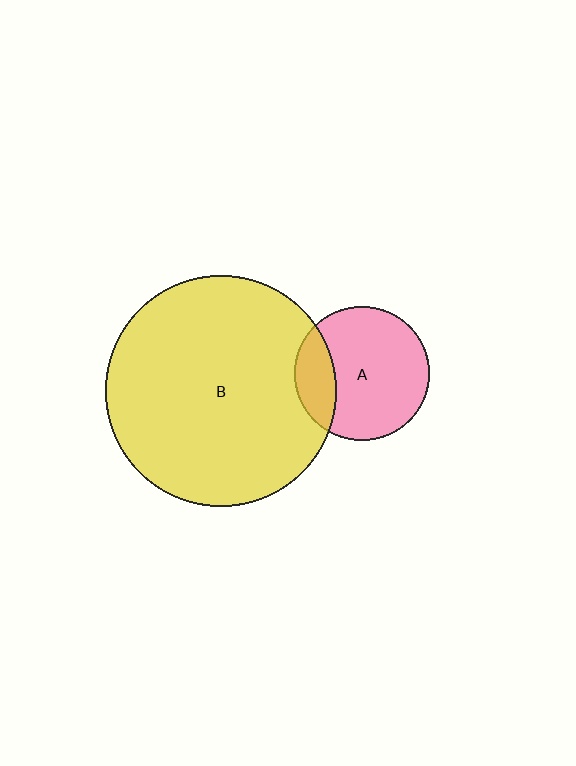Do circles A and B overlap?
Yes.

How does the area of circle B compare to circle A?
Approximately 2.9 times.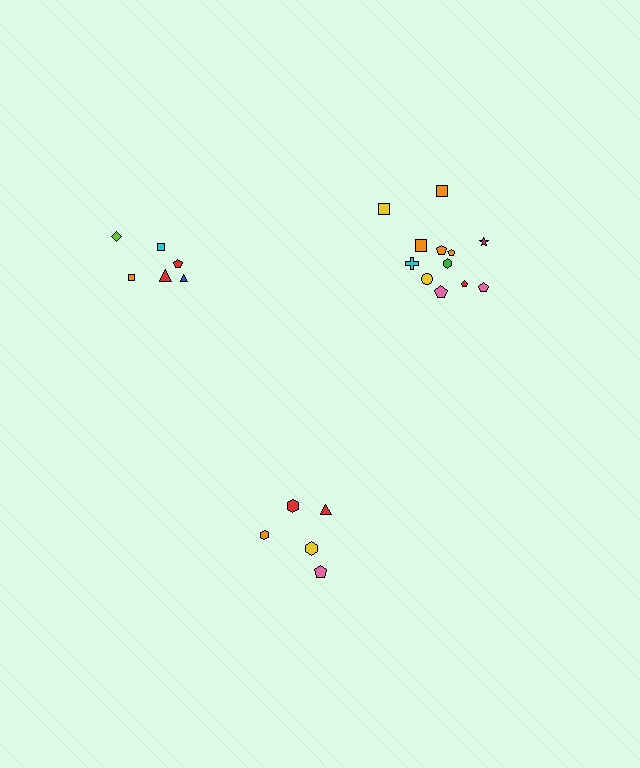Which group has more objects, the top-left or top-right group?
The top-right group.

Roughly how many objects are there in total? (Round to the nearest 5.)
Roughly 25 objects in total.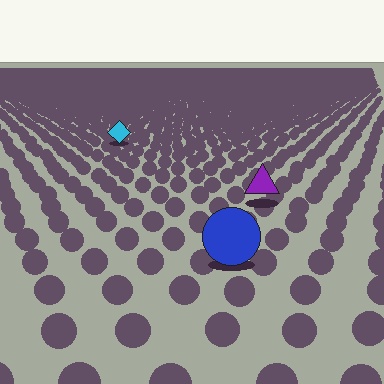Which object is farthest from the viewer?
The cyan diamond is farthest from the viewer. It appears smaller and the ground texture around it is denser.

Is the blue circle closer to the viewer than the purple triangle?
Yes. The blue circle is closer — you can tell from the texture gradient: the ground texture is coarser near it.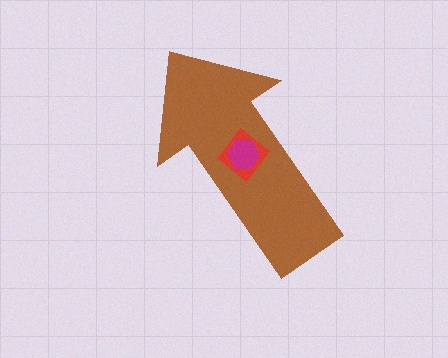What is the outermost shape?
The brown arrow.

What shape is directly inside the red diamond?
The magenta hexagon.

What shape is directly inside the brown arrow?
The red diamond.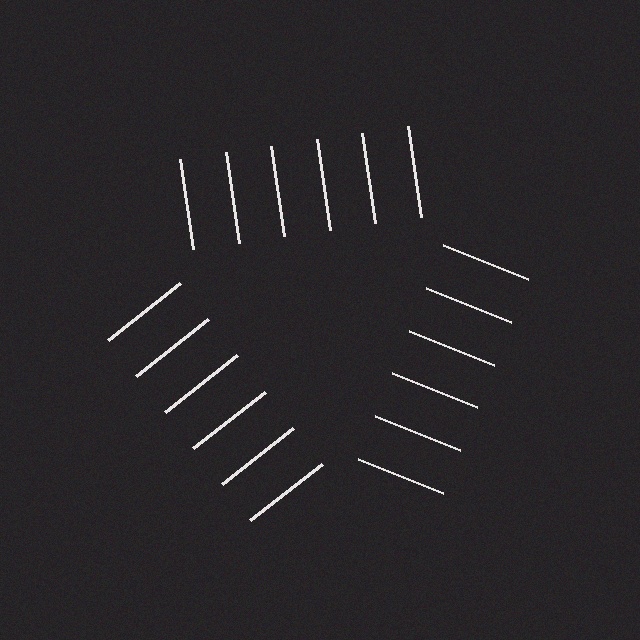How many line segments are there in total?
18 — 6 along each of the 3 edges.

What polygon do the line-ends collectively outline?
An illusory triangle — the line segments terminate on its edges but no continuous stroke is drawn.